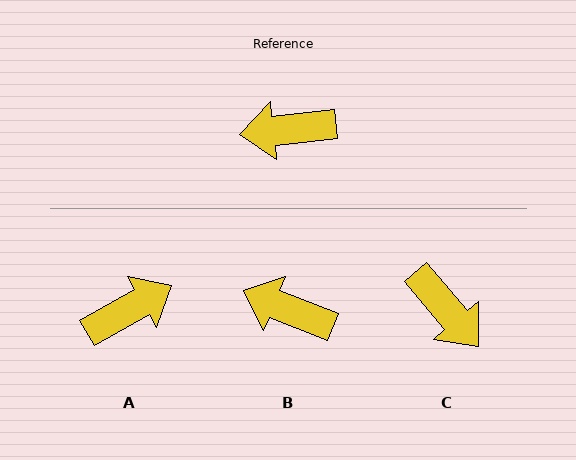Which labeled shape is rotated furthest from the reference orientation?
A, about 157 degrees away.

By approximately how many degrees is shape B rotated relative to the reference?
Approximately 29 degrees clockwise.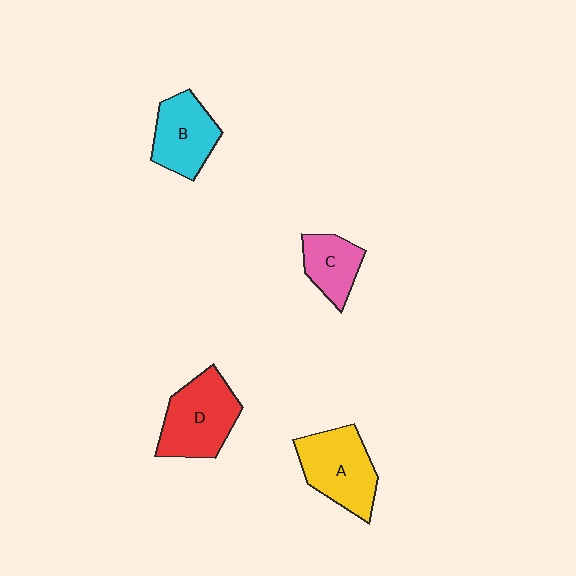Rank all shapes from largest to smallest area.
From largest to smallest: D (red), A (yellow), B (cyan), C (pink).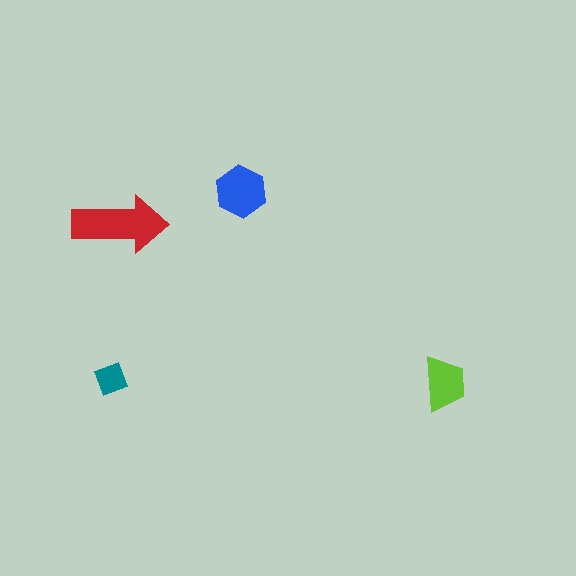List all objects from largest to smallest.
The red arrow, the blue hexagon, the lime trapezoid, the teal diamond.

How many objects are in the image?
There are 4 objects in the image.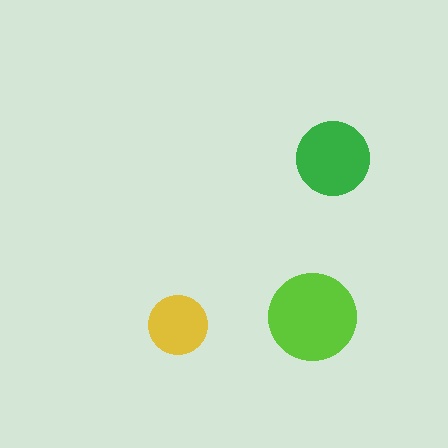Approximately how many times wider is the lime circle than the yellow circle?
About 1.5 times wider.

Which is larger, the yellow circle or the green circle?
The green one.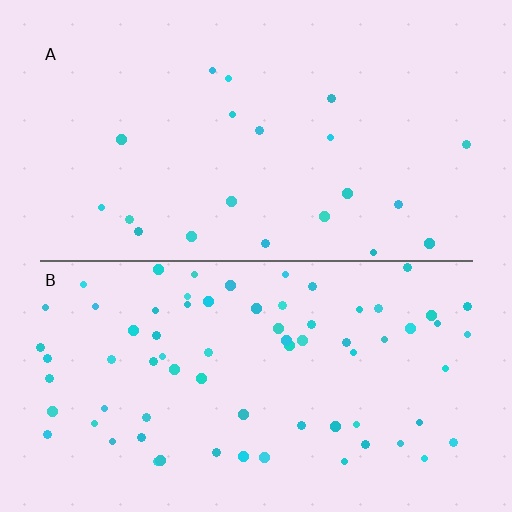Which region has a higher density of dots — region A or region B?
B (the bottom).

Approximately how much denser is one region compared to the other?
Approximately 3.5× — region B over region A.